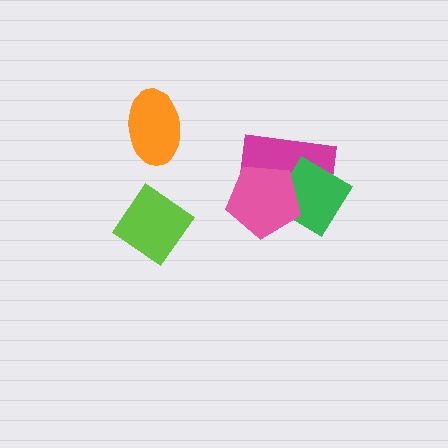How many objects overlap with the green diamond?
2 objects overlap with the green diamond.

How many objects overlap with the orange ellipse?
0 objects overlap with the orange ellipse.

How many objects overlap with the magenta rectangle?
2 objects overlap with the magenta rectangle.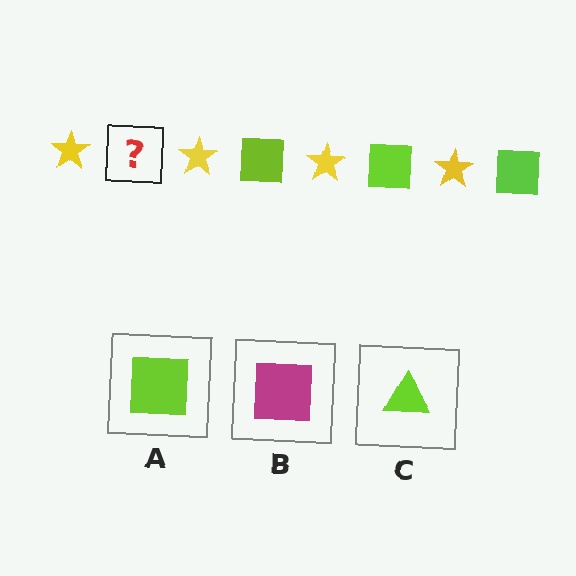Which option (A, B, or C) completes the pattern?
A.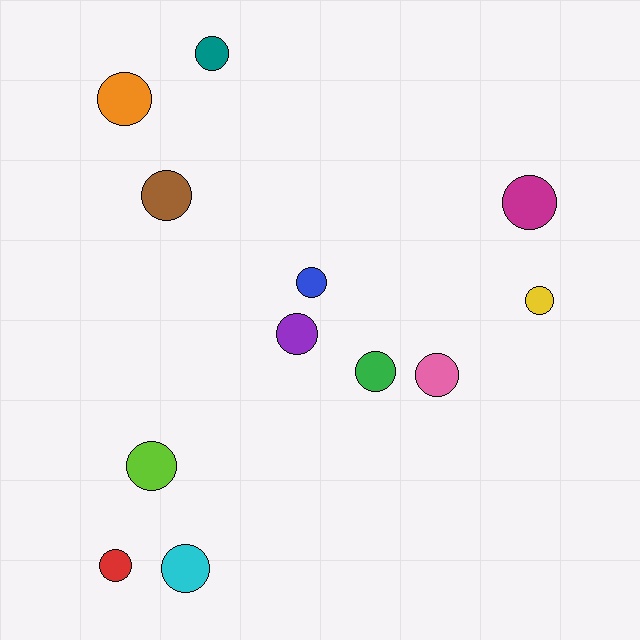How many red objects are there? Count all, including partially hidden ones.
There is 1 red object.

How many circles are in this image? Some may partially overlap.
There are 12 circles.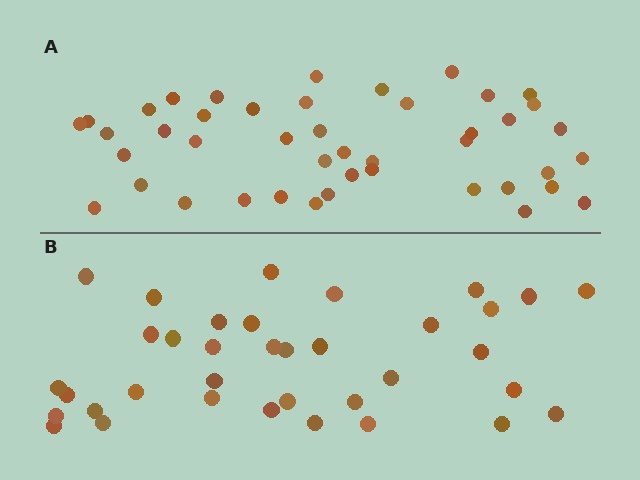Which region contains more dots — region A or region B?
Region A (the top region) has more dots.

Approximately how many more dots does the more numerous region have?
Region A has roughly 8 or so more dots than region B.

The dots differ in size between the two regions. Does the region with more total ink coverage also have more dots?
No. Region B has more total ink coverage because its dots are larger, but region A actually contains more individual dots. Total area can be misleading — the number of items is what matters here.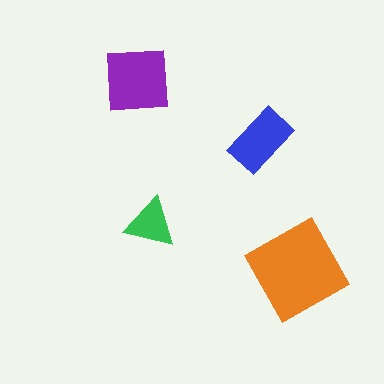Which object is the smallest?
The green triangle.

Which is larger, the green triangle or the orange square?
The orange square.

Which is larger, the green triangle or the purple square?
The purple square.